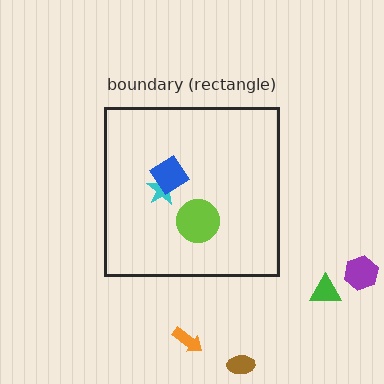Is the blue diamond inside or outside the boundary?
Inside.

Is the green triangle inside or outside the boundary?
Outside.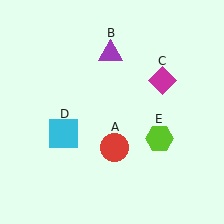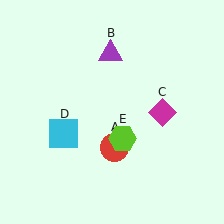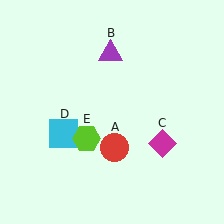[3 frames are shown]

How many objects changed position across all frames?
2 objects changed position: magenta diamond (object C), lime hexagon (object E).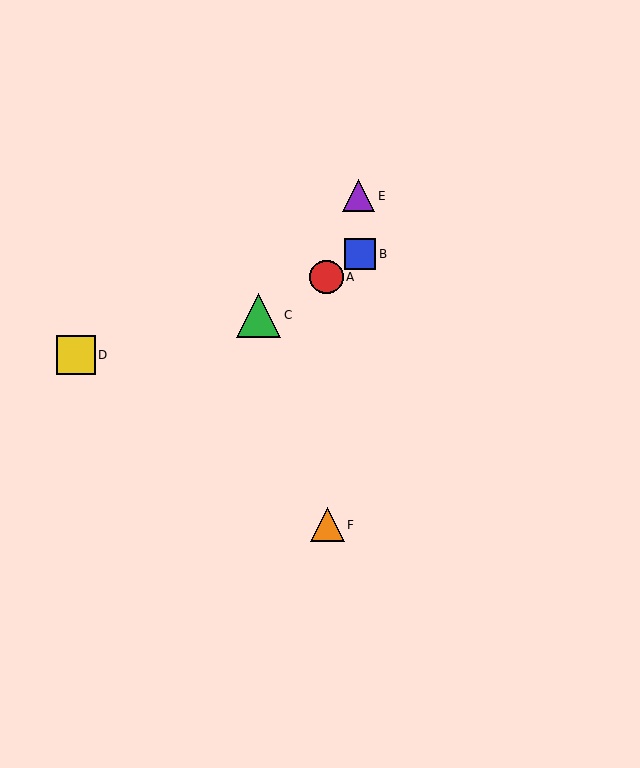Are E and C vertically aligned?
No, E is at x≈359 and C is at x≈259.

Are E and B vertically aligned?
Yes, both are at x≈359.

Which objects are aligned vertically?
Objects B, E are aligned vertically.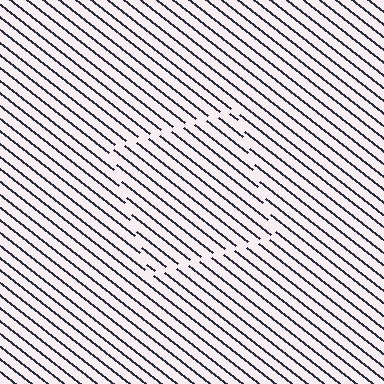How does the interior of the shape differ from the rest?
The interior of the shape contains the same grating, shifted by half a period — the contour is defined by the phase discontinuity where line-ends from the inner and outer gratings abut.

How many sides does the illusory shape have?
4 sides — the line-ends trace a square.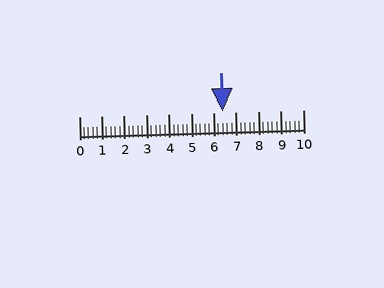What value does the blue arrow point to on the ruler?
The blue arrow points to approximately 6.4.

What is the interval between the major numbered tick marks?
The major tick marks are spaced 1 units apart.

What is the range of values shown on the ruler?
The ruler shows values from 0 to 10.